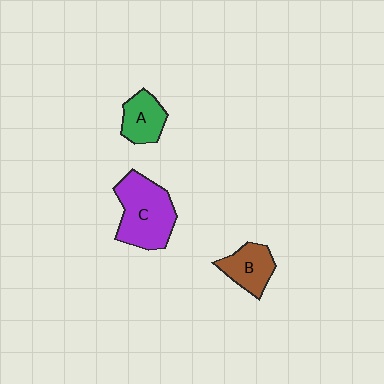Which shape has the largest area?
Shape C (purple).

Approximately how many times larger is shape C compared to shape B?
Approximately 1.8 times.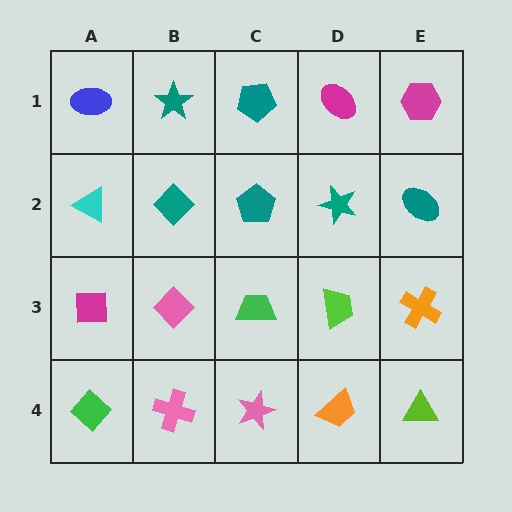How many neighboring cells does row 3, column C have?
4.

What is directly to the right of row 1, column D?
A magenta hexagon.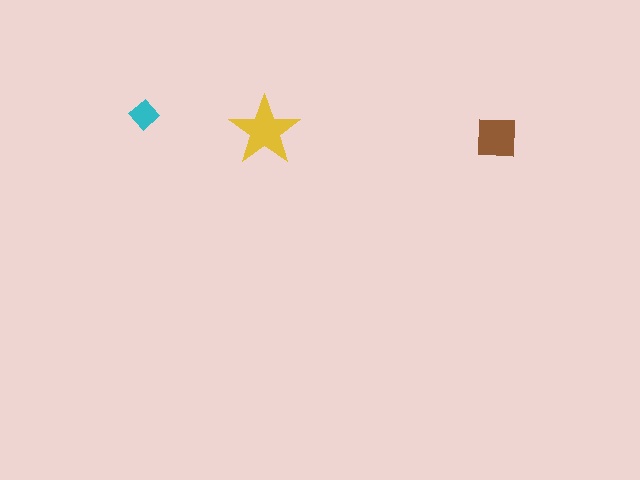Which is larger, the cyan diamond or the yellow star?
The yellow star.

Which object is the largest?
The yellow star.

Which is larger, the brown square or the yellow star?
The yellow star.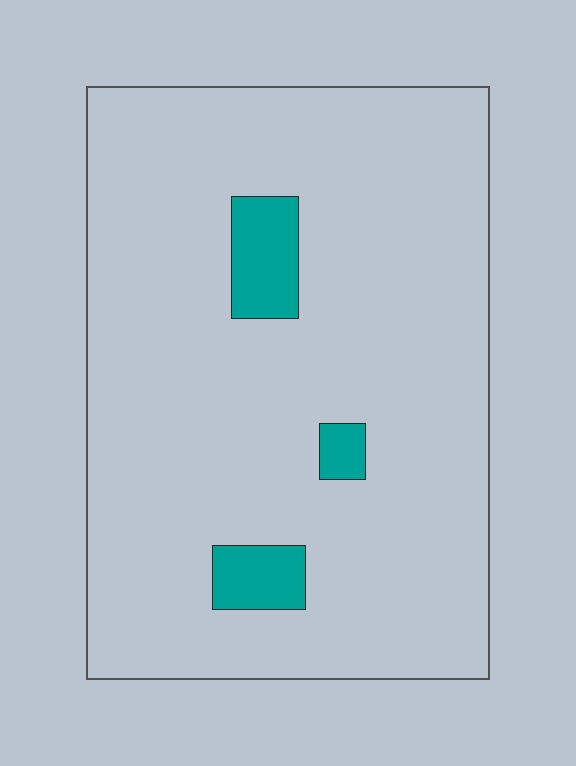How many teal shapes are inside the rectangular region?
3.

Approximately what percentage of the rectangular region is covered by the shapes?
Approximately 5%.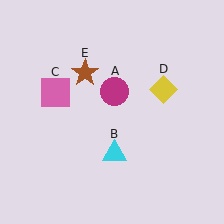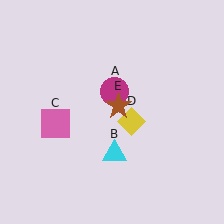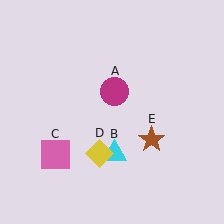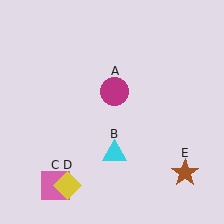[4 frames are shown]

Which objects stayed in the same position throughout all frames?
Magenta circle (object A) and cyan triangle (object B) remained stationary.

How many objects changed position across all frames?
3 objects changed position: pink square (object C), yellow diamond (object D), brown star (object E).